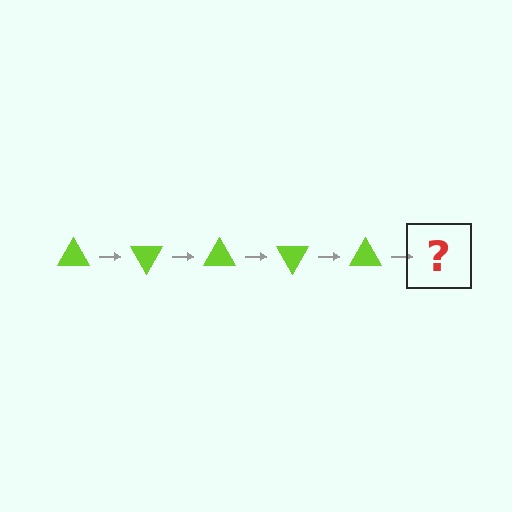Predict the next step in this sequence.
The next step is a lime triangle rotated 300 degrees.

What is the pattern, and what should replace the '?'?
The pattern is that the triangle rotates 60 degrees each step. The '?' should be a lime triangle rotated 300 degrees.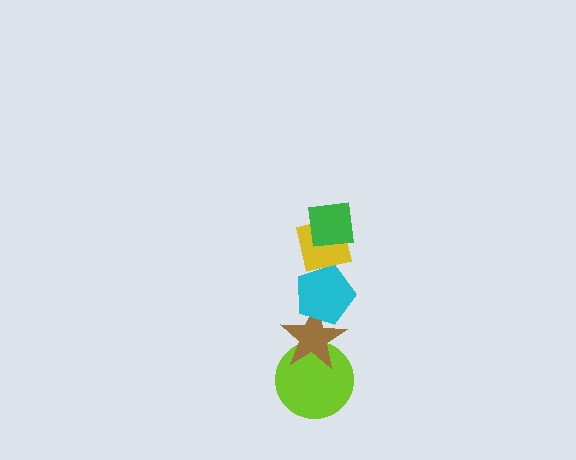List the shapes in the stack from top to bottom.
From top to bottom: the green square, the yellow square, the cyan pentagon, the brown star, the lime circle.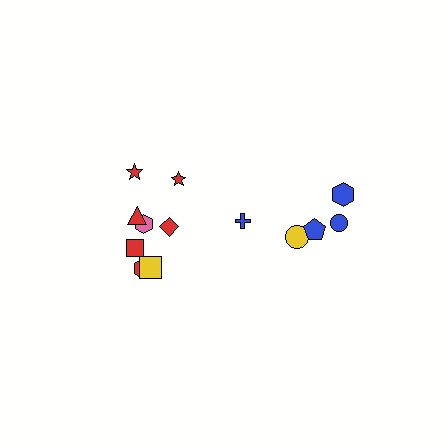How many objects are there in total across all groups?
There are 13 objects.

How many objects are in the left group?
There are 8 objects.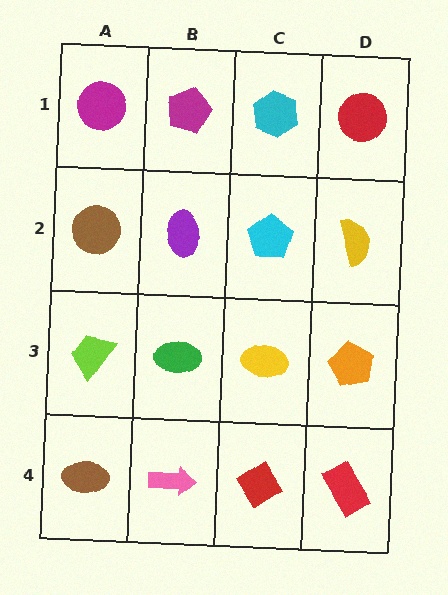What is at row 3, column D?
An orange pentagon.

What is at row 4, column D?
A red rectangle.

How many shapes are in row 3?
4 shapes.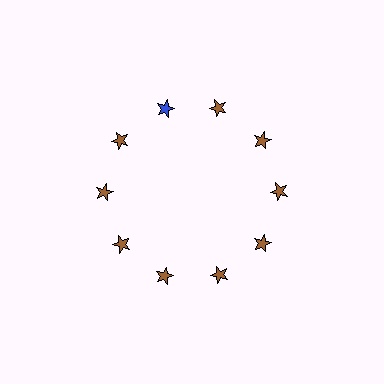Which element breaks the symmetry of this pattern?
The blue star at roughly the 11 o'clock position breaks the symmetry. All other shapes are brown stars.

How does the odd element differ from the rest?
It has a different color: blue instead of brown.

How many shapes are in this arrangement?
There are 10 shapes arranged in a ring pattern.